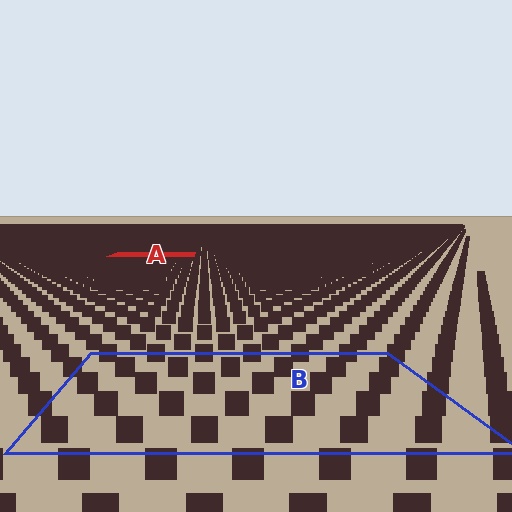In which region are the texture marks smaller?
The texture marks are smaller in region A, because it is farther away.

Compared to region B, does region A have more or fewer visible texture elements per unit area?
Region A has more texture elements per unit area — they are packed more densely because it is farther away.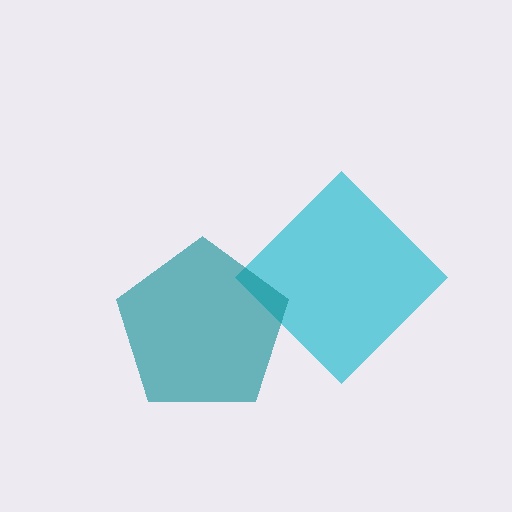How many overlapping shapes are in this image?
There are 2 overlapping shapes in the image.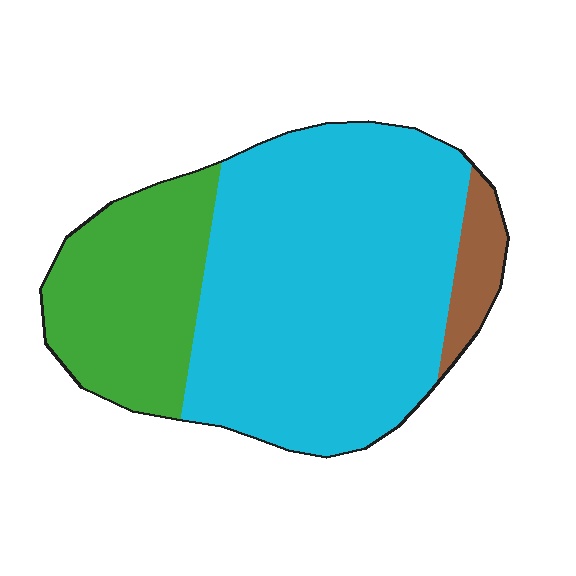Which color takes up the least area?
Brown, at roughly 5%.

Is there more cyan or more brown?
Cyan.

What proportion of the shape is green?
Green takes up about one quarter (1/4) of the shape.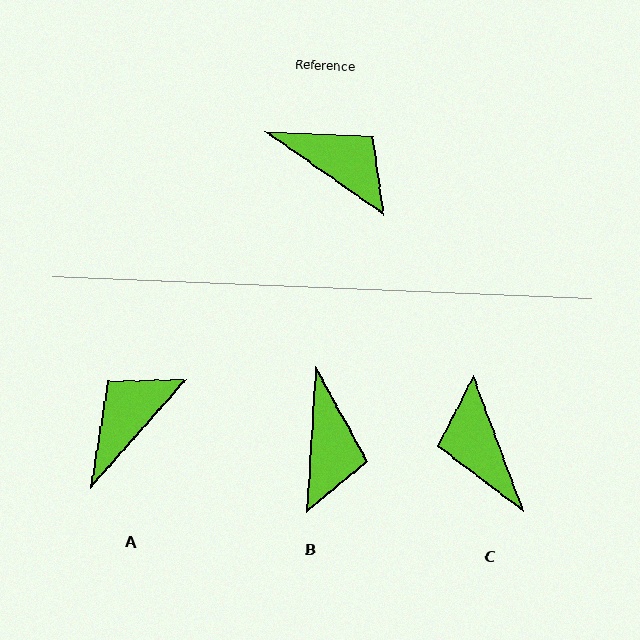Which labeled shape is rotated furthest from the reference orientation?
C, about 146 degrees away.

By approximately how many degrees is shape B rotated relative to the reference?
Approximately 58 degrees clockwise.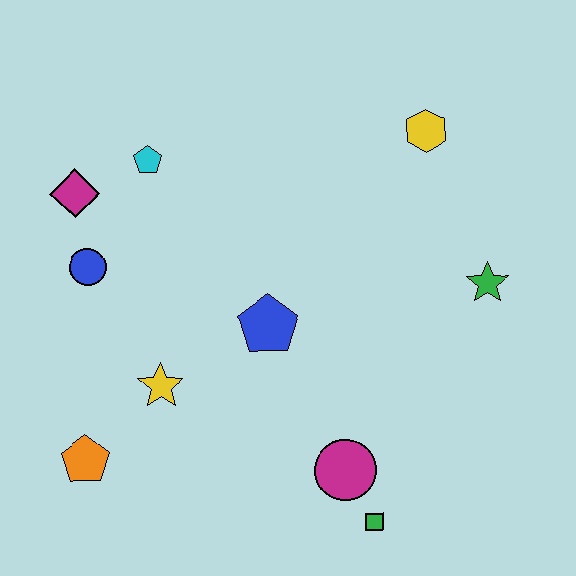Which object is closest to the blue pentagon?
The yellow star is closest to the blue pentagon.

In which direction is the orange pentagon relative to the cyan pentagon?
The orange pentagon is below the cyan pentagon.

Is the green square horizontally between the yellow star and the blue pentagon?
No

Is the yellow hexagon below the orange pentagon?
No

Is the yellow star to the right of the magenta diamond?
Yes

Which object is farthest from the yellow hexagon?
The orange pentagon is farthest from the yellow hexagon.